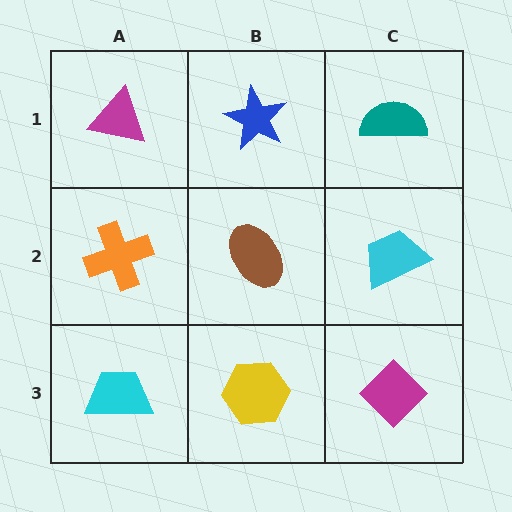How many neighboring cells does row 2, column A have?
3.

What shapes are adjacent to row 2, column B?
A blue star (row 1, column B), a yellow hexagon (row 3, column B), an orange cross (row 2, column A), a cyan trapezoid (row 2, column C).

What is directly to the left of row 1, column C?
A blue star.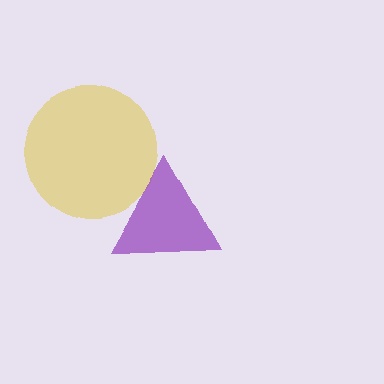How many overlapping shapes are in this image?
There are 2 overlapping shapes in the image.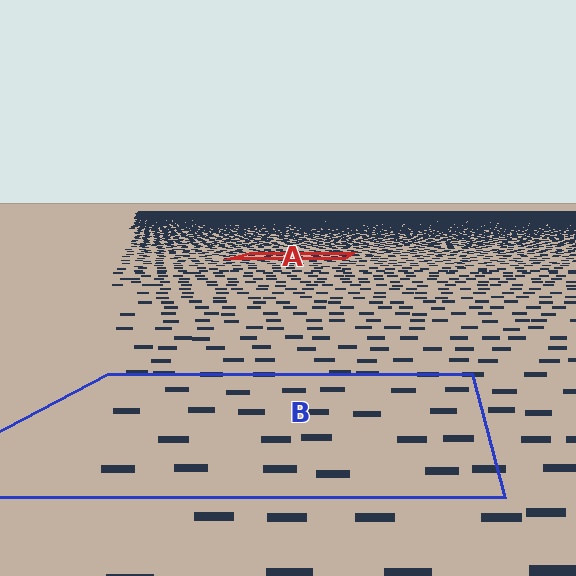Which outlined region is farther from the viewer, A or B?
Region A is farther from the viewer — the texture elements inside it appear smaller and more densely packed.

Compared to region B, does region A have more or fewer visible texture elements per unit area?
Region A has more texture elements per unit area — they are packed more densely because it is farther away.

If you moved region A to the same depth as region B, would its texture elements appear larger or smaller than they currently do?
They would appear larger. At a closer depth, the same texture elements are projected at a bigger on-screen size.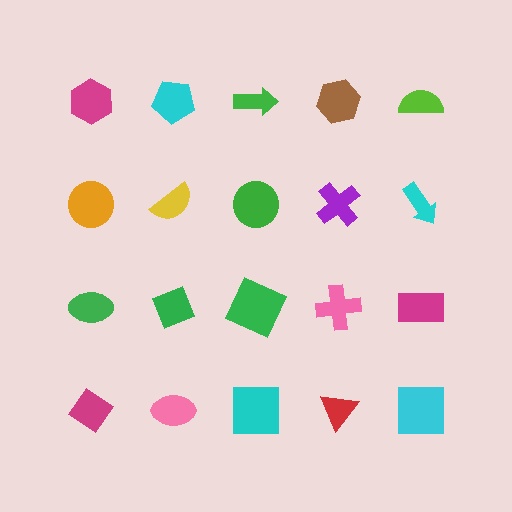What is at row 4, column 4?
A red triangle.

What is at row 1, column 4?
A brown hexagon.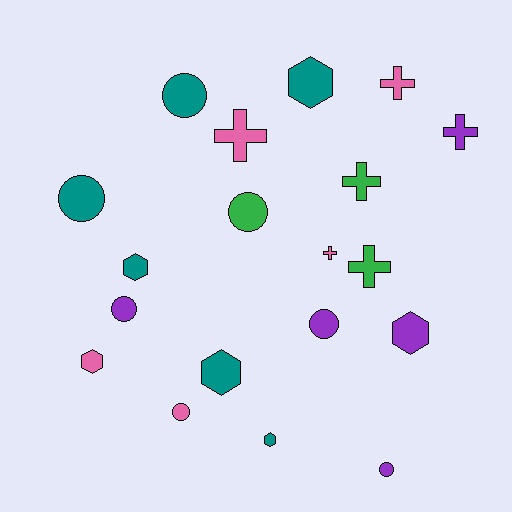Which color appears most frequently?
Teal, with 6 objects.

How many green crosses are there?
There are 2 green crosses.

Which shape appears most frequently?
Circle, with 7 objects.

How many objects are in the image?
There are 19 objects.